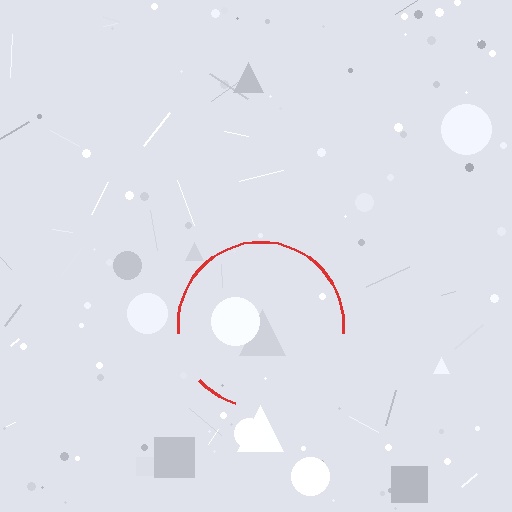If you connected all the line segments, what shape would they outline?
They would outline a circle.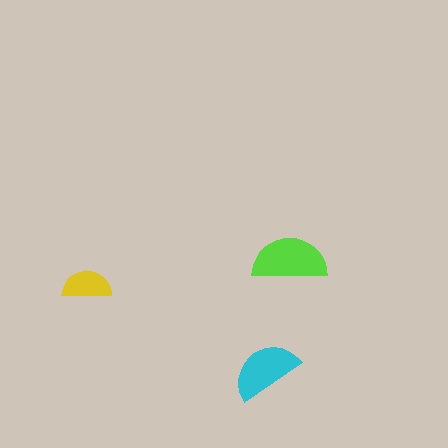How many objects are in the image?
There are 3 objects in the image.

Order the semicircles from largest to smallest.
the lime one, the cyan one, the yellow one.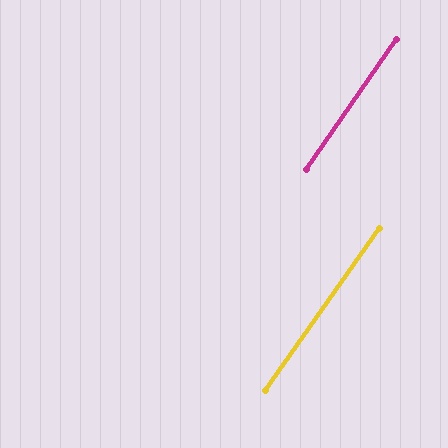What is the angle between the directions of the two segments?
Approximately 1 degree.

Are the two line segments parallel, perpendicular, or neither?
Parallel — their directions differ by only 0.5°.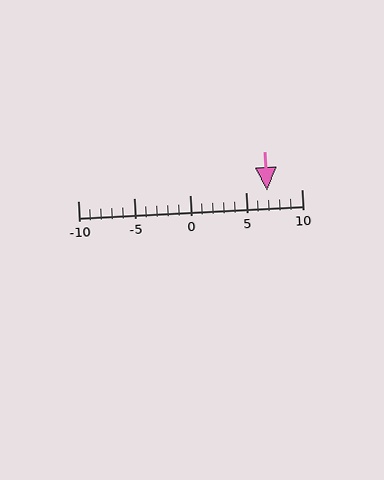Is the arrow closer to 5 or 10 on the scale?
The arrow is closer to 5.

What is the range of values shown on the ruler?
The ruler shows values from -10 to 10.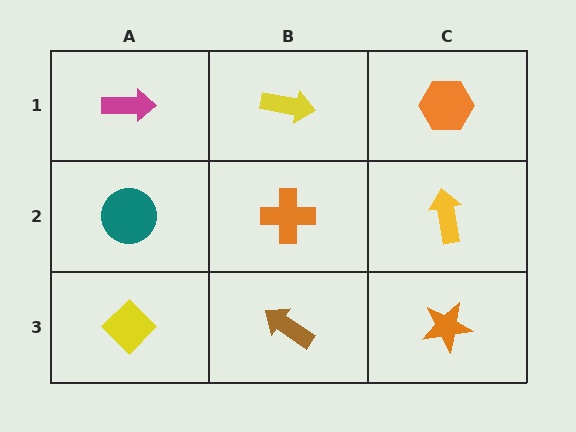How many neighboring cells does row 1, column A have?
2.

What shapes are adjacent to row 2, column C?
An orange hexagon (row 1, column C), an orange star (row 3, column C), an orange cross (row 2, column B).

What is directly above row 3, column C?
A yellow arrow.